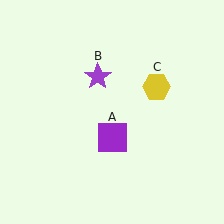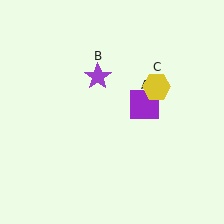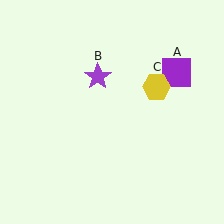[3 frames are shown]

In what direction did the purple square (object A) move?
The purple square (object A) moved up and to the right.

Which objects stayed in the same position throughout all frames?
Purple star (object B) and yellow hexagon (object C) remained stationary.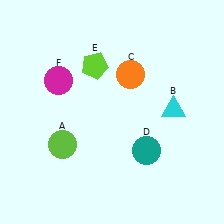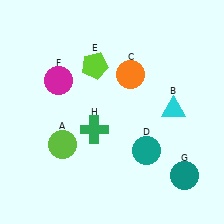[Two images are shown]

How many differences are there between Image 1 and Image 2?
There are 2 differences between the two images.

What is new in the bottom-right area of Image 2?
A teal circle (G) was added in the bottom-right area of Image 2.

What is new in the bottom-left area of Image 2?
A green cross (H) was added in the bottom-left area of Image 2.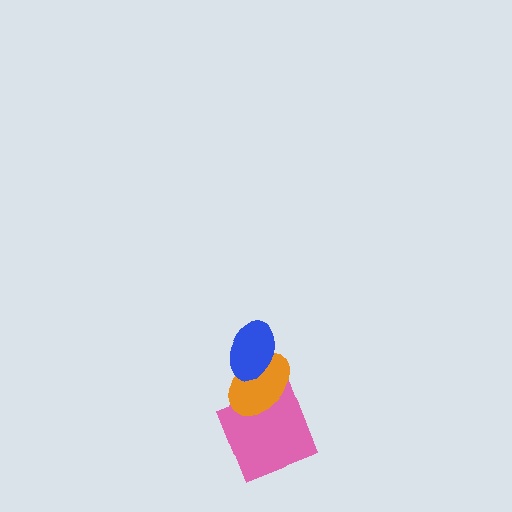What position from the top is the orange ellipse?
The orange ellipse is 2nd from the top.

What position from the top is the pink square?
The pink square is 3rd from the top.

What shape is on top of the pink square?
The orange ellipse is on top of the pink square.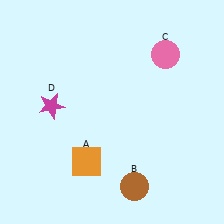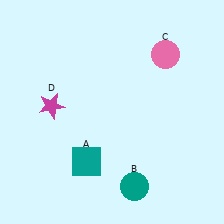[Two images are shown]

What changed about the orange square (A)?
In Image 1, A is orange. In Image 2, it changed to teal.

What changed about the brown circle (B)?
In Image 1, B is brown. In Image 2, it changed to teal.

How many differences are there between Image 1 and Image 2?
There are 2 differences between the two images.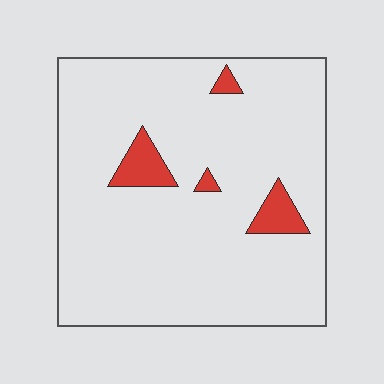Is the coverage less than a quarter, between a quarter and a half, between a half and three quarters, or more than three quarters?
Less than a quarter.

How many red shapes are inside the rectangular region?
4.